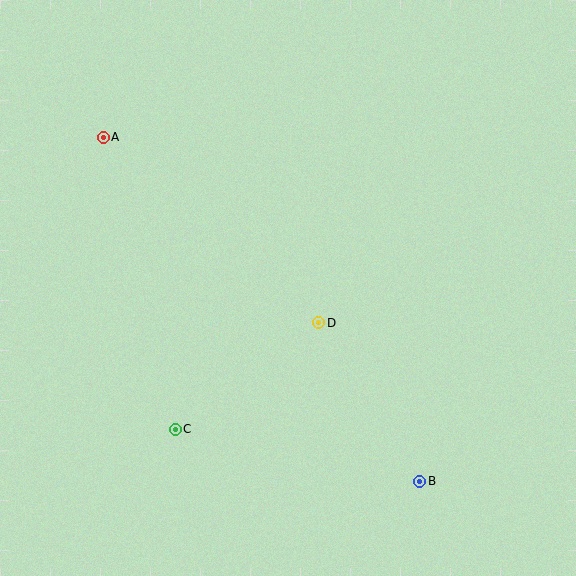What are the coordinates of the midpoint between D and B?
The midpoint between D and B is at (369, 402).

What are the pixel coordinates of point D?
Point D is at (319, 323).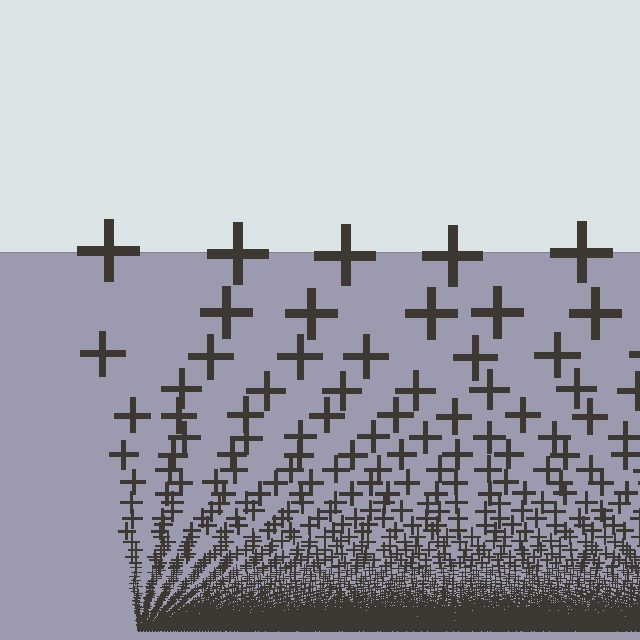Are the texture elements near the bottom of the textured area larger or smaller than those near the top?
Smaller. The gradient is inverted — elements near the bottom are smaller and denser.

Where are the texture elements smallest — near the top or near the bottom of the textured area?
Near the bottom.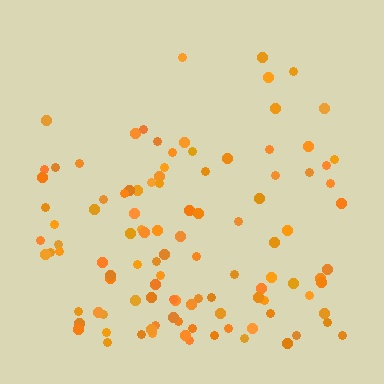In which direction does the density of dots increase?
From top to bottom, with the bottom side densest.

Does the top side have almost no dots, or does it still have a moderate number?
Still a moderate number, just noticeably fewer than the bottom.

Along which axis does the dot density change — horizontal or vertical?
Vertical.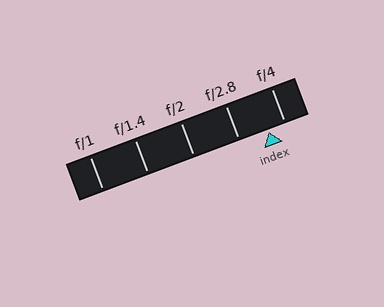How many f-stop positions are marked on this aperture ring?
There are 5 f-stop positions marked.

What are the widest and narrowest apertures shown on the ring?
The widest aperture shown is f/1 and the narrowest is f/4.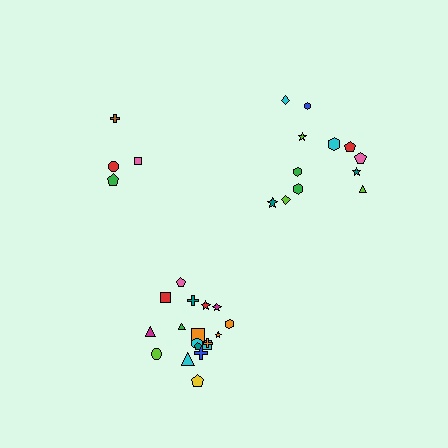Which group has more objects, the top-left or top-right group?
The top-right group.